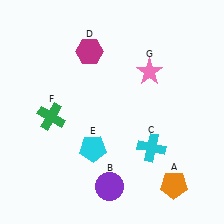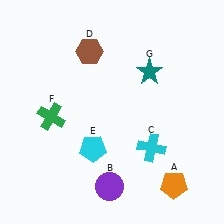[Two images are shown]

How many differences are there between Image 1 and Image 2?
There are 2 differences between the two images.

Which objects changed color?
D changed from magenta to brown. G changed from pink to teal.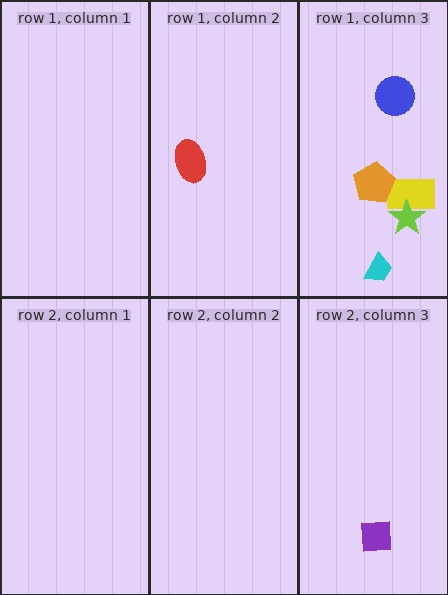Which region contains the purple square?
The row 2, column 3 region.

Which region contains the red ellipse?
The row 1, column 2 region.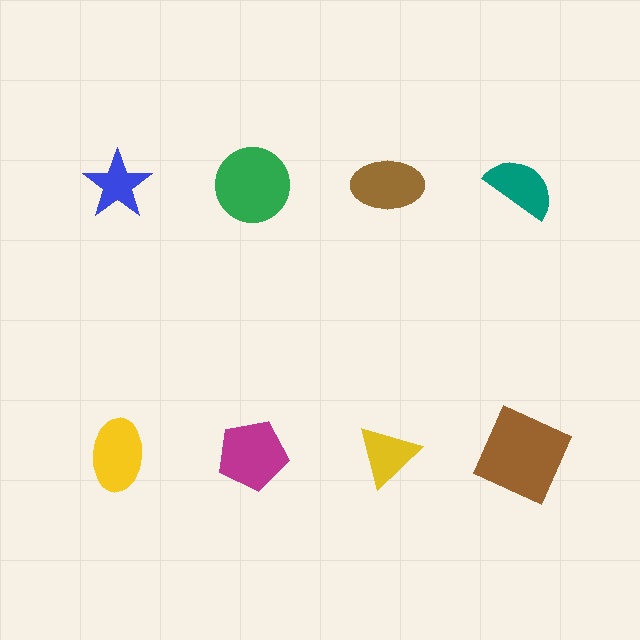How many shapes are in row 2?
4 shapes.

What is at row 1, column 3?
A brown ellipse.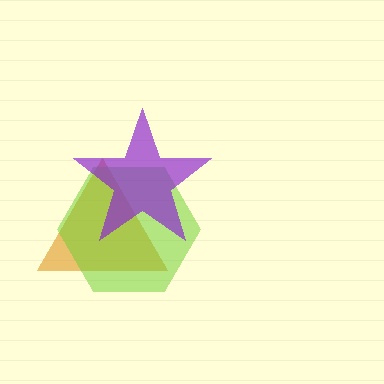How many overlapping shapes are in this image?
There are 3 overlapping shapes in the image.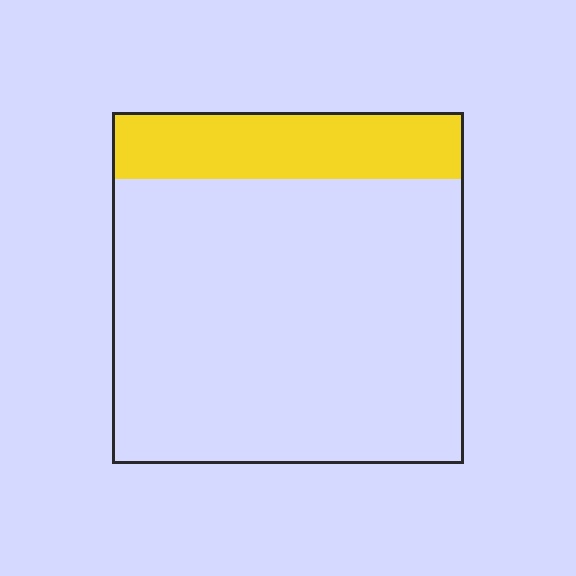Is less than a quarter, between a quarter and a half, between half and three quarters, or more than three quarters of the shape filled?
Less than a quarter.